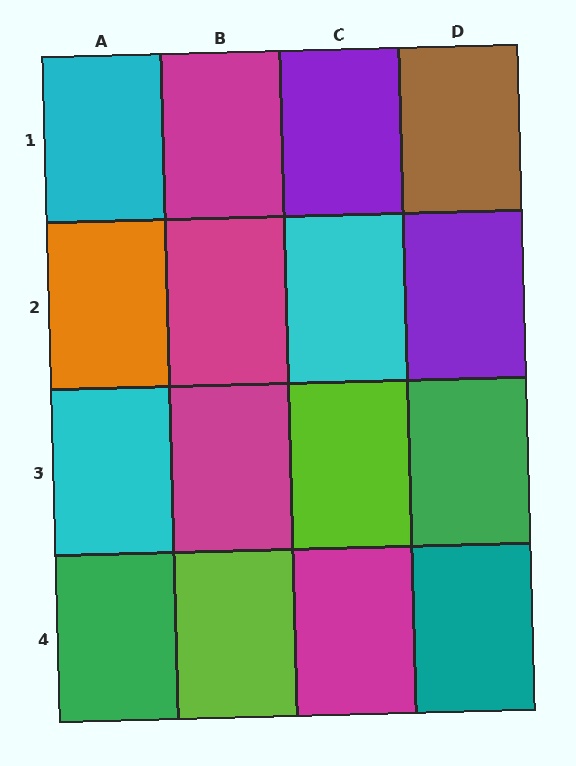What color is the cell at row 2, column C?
Cyan.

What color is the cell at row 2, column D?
Purple.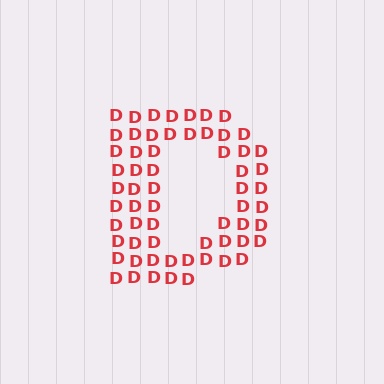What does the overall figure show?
The overall figure shows the letter D.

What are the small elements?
The small elements are letter D's.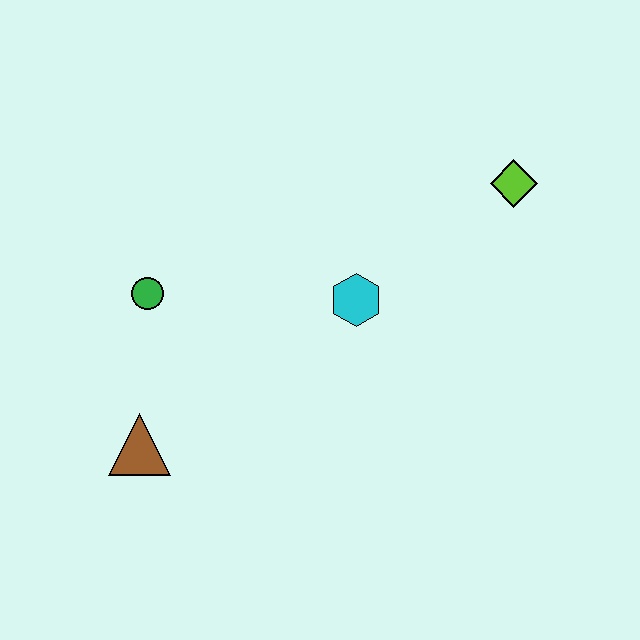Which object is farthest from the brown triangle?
The lime diamond is farthest from the brown triangle.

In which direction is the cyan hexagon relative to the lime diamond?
The cyan hexagon is to the left of the lime diamond.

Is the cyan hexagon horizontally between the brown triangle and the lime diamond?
Yes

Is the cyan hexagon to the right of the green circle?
Yes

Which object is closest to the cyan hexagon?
The lime diamond is closest to the cyan hexagon.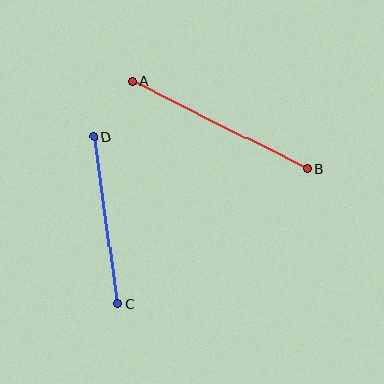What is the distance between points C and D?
The distance is approximately 169 pixels.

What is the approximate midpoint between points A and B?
The midpoint is at approximately (220, 125) pixels.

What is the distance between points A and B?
The distance is approximately 196 pixels.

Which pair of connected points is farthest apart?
Points A and B are farthest apart.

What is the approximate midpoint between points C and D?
The midpoint is at approximately (106, 220) pixels.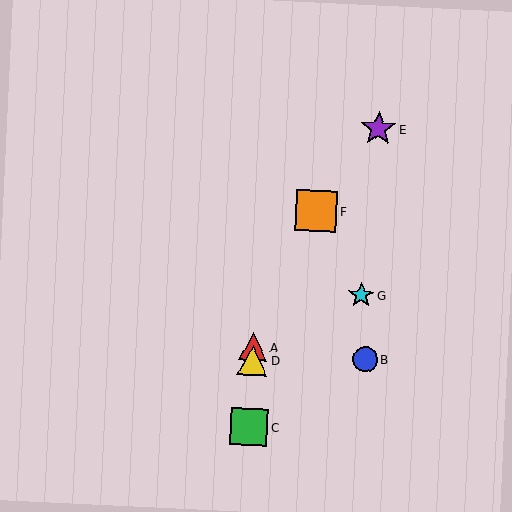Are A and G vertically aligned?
No, A is at x≈253 and G is at x≈361.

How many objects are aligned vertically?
3 objects (A, C, D) are aligned vertically.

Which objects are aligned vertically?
Objects A, C, D are aligned vertically.